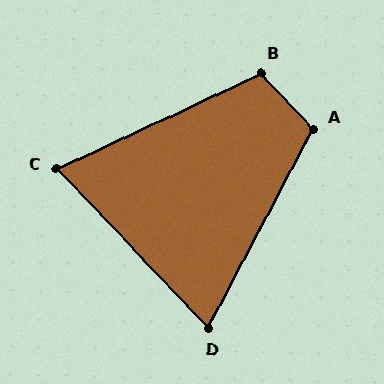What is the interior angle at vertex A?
Approximately 109 degrees (obtuse).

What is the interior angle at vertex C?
Approximately 71 degrees (acute).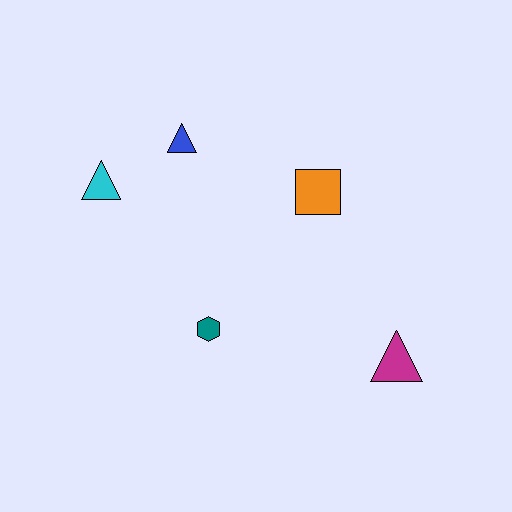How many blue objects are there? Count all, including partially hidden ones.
There is 1 blue object.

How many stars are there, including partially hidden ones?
There are no stars.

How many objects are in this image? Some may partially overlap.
There are 5 objects.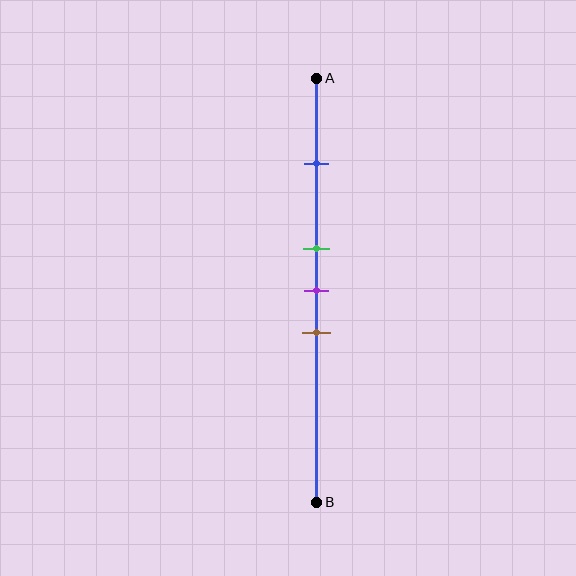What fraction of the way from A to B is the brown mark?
The brown mark is approximately 60% (0.6) of the way from A to B.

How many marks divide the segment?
There are 4 marks dividing the segment.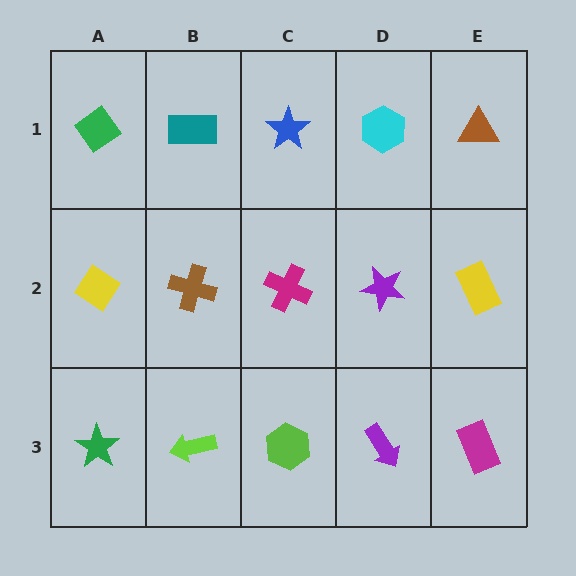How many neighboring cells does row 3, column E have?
2.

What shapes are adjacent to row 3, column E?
A yellow rectangle (row 2, column E), a purple arrow (row 3, column D).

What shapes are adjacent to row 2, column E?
A brown triangle (row 1, column E), a magenta rectangle (row 3, column E), a purple star (row 2, column D).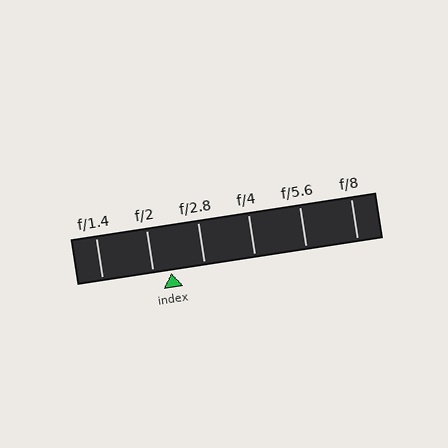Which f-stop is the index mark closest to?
The index mark is closest to f/2.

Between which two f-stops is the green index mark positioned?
The index mark is between f/2 and f/2.8.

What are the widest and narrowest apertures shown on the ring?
The widest aperture shown is f/1.4 and the narrowest is f/8.